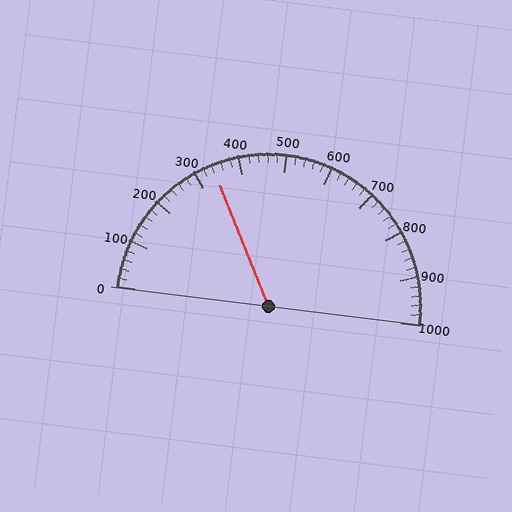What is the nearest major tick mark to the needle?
The nearest major tick mark is 300.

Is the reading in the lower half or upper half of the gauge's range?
The reading is in the lower half of the range (0 to 1000).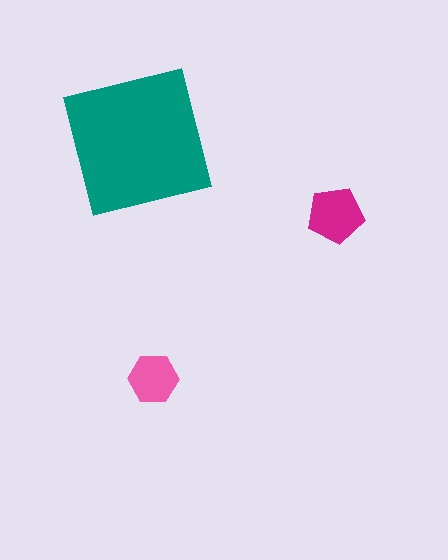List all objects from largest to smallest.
The teal square, the magenta pentagon, the pink hexagon.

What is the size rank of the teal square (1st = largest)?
1st.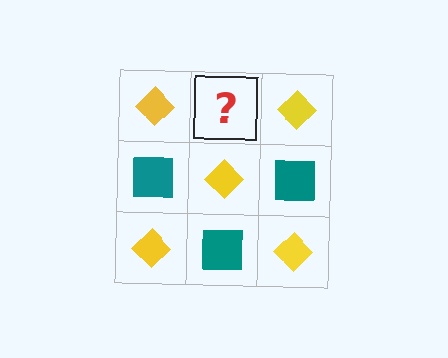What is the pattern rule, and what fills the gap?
The rule is that it alternates yellow diamond and teal square in a checkerboard pattern. The gap should be filled with a teal square.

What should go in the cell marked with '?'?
The missing cell should contain a teal square.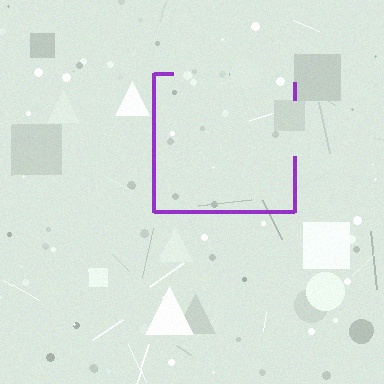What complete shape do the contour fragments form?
The contour fragments form a square.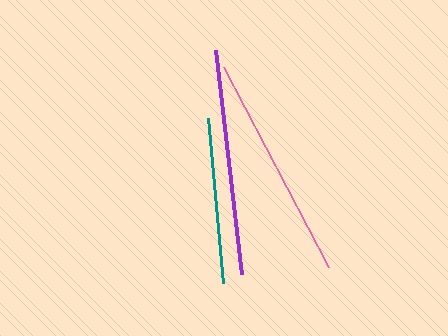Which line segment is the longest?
The pink line is the longest at approximately 226 pixels.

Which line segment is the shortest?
The teal line is the shortest at approximately 165 pixels.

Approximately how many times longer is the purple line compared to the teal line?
The purple line is approximately 1.4 times the length of the teal line.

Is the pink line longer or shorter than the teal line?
The pink line is longer than the teal line.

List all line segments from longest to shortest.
From longest to shortest: pink, purple, teal.